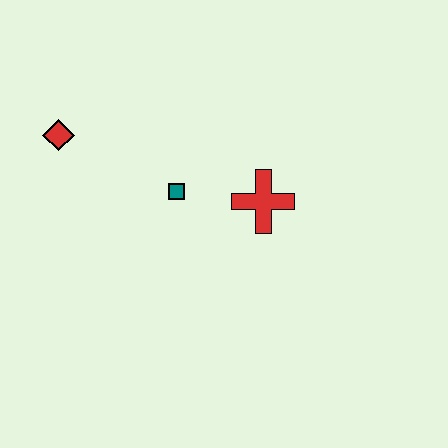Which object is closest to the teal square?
The red cross is closest to the teal square.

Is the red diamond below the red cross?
No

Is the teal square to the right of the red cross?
No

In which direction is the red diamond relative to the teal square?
The red diamond is to the left of the teal square.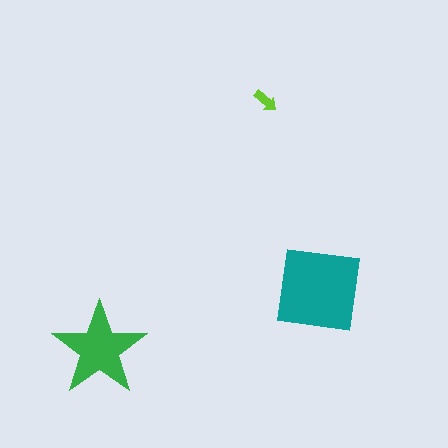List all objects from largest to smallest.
The teal square, the green star, the lime arrow.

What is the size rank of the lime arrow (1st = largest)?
3rd.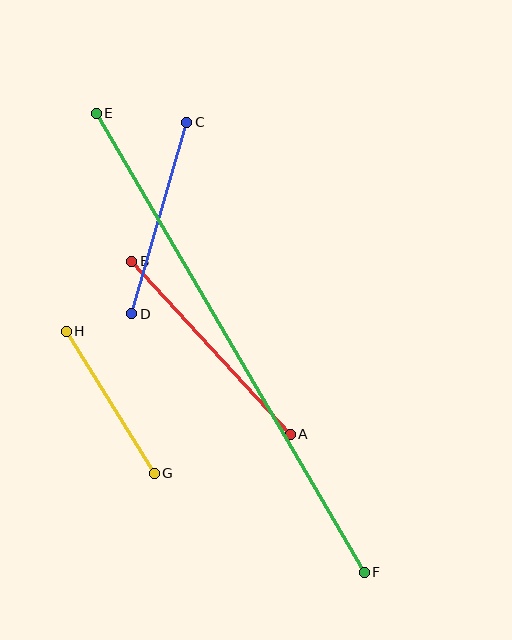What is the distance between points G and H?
The distance is approximately 167 pixels.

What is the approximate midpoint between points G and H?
The midpoint is at approximately (110, 402) pixels.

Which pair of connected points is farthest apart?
Points E and F are farthest apart.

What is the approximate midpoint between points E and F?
The midpoint is at approximately (230, 343) pixels.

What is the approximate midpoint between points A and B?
The midpoint is at approximately (211, 348) pixels.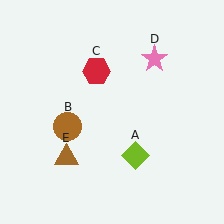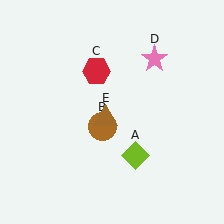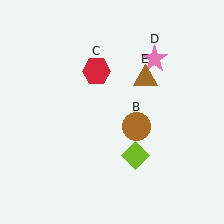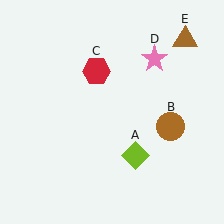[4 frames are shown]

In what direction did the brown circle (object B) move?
The brown circle (object B) moved right.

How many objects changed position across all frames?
2 objects changed position: brown circle (object B), brown triangle (object E).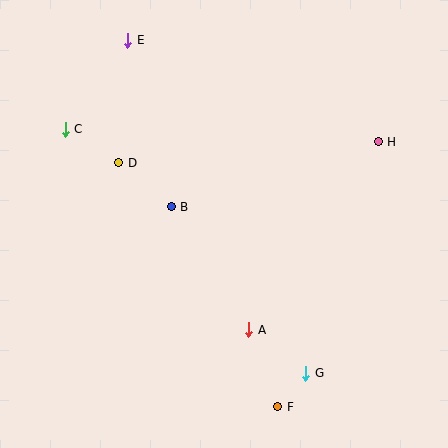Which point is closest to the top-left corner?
Point E is closest to the top-left corner.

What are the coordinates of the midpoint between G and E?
The midpoint between G and E is at (217, 207).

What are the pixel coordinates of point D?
Point D is at (119, 163).